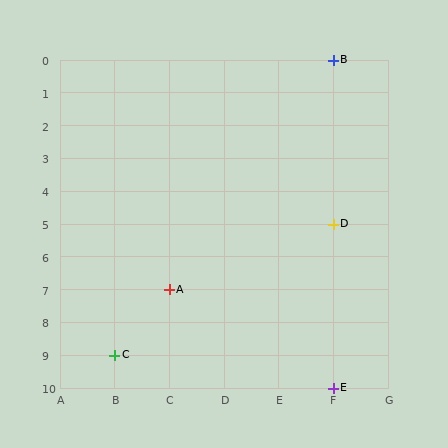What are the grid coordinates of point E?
Point E is at grid coordinates (F, 10).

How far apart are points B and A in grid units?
Points B and A are 3 columns and 7 rows apart (about 7.6 grid units diagonally).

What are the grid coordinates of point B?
Point B is at grid coordinates (F, 0).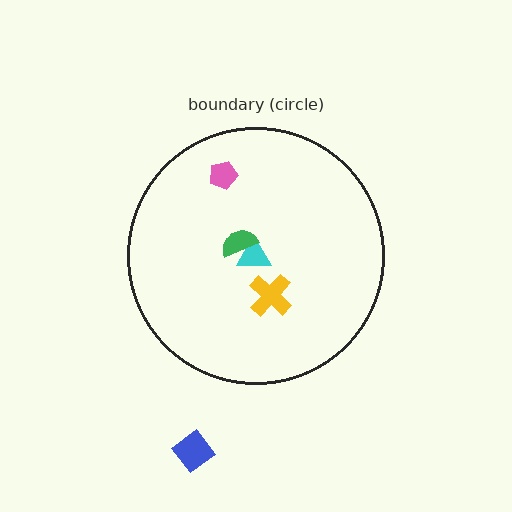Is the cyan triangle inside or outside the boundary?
Inside.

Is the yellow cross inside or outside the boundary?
Inside.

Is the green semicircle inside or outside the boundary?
Inside.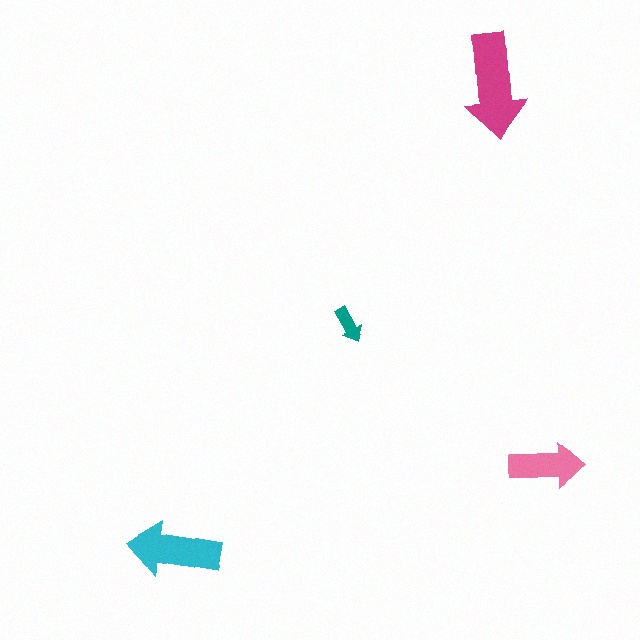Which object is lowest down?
The cyan arrow is bottommost.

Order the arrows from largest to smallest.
the magenta one, the cyan one, the pink one, the teal one.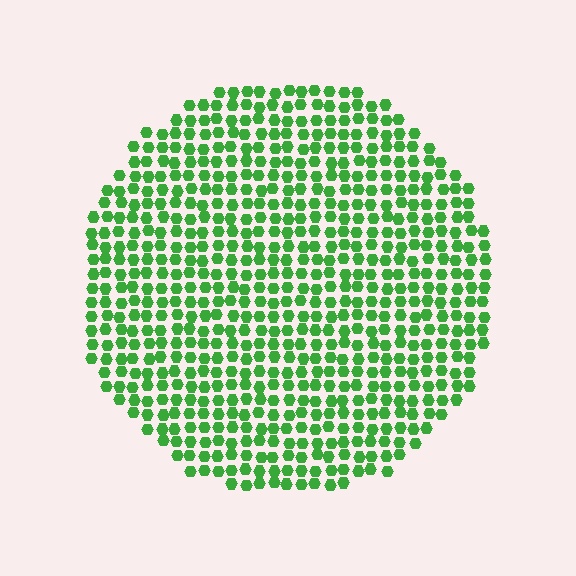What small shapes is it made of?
It is made of small hexagons.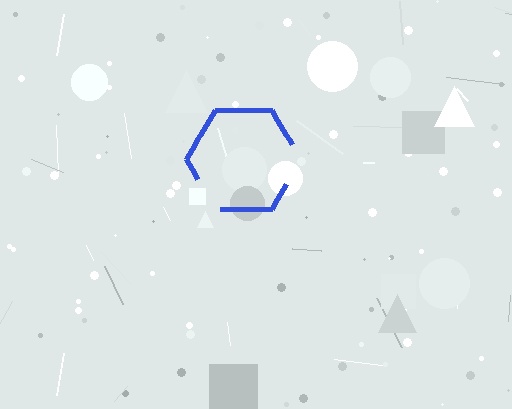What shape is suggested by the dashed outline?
The dashed outline suggests a hexagon.